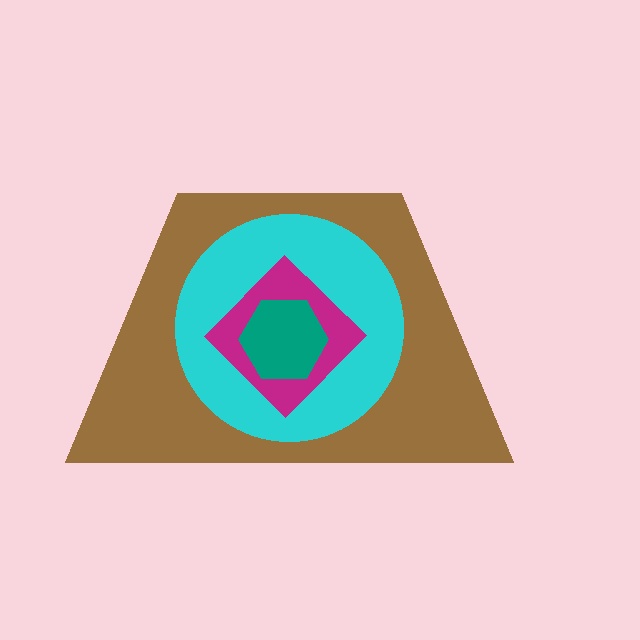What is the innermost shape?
The teal hexagon.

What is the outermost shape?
The brown trapezoid.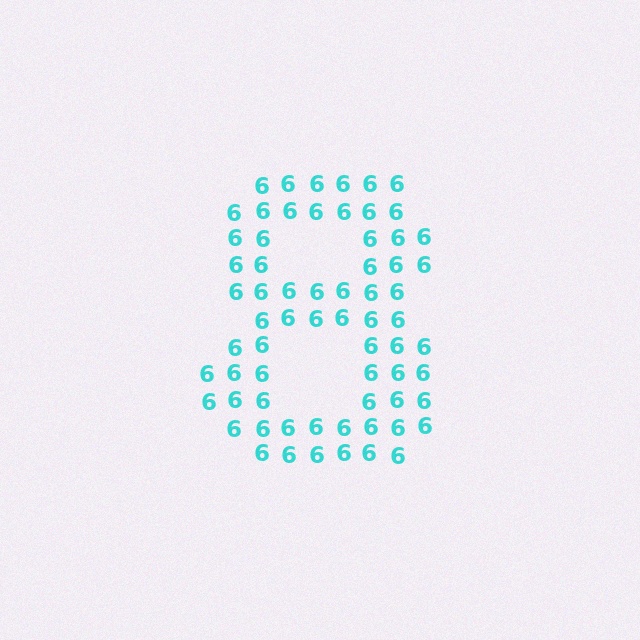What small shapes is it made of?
It is made of small digit 6's.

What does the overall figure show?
The overall figure shows the digit 8.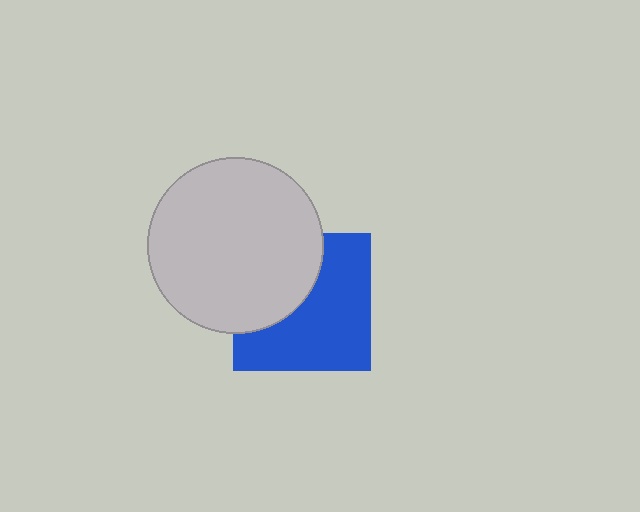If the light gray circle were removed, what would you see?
You would see the complete blue square.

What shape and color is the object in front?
The object in front is a light gray circle.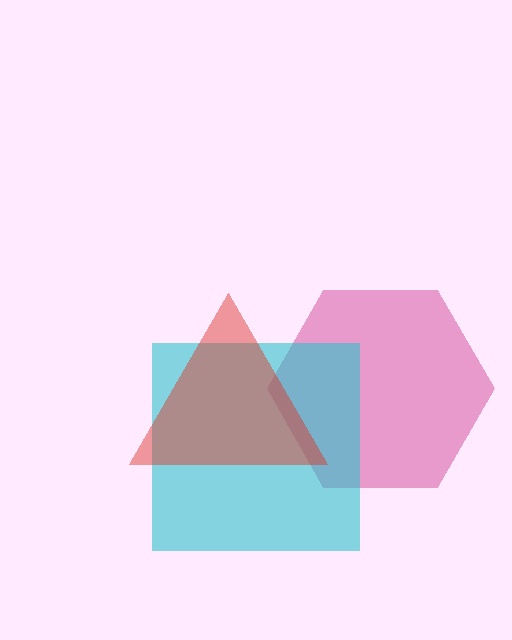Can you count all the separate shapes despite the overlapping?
Yes, there are 3 separate shapes.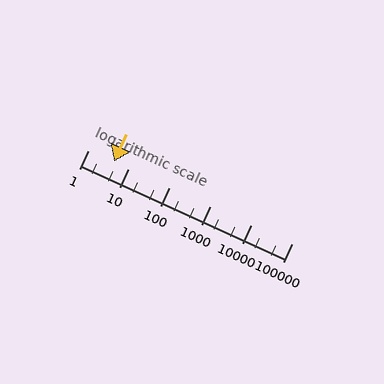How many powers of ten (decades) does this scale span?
The scale spans 5 decades, from 1 to 100000.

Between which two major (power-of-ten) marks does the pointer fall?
The pointer is between 1 and 10.